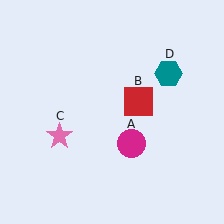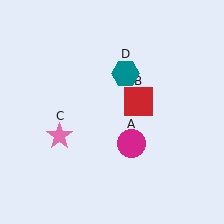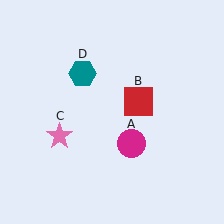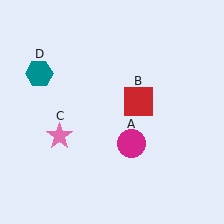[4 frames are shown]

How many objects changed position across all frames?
1 object changed position: teal hexagon (object D).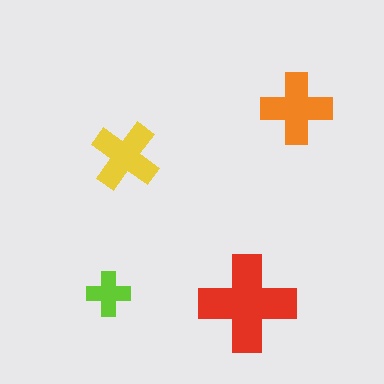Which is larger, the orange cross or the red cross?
The red one.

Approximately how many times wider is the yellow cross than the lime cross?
About 1.5 times wider.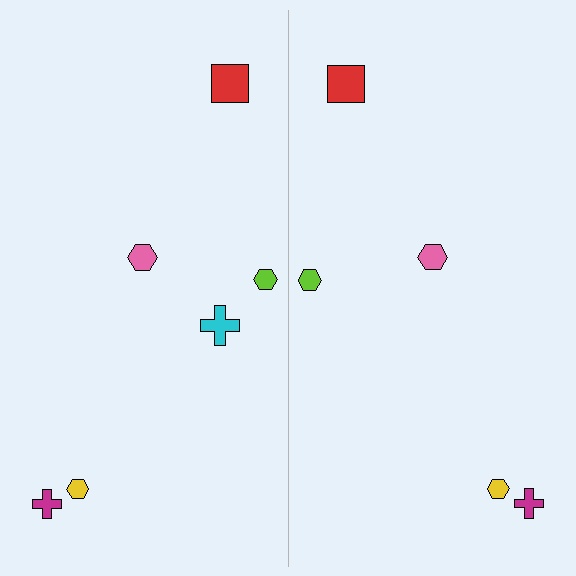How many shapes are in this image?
There are 11 shapes in this image.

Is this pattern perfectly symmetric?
No, the pattern is not perfectly symmetric. A cyan cross is missing from the right side.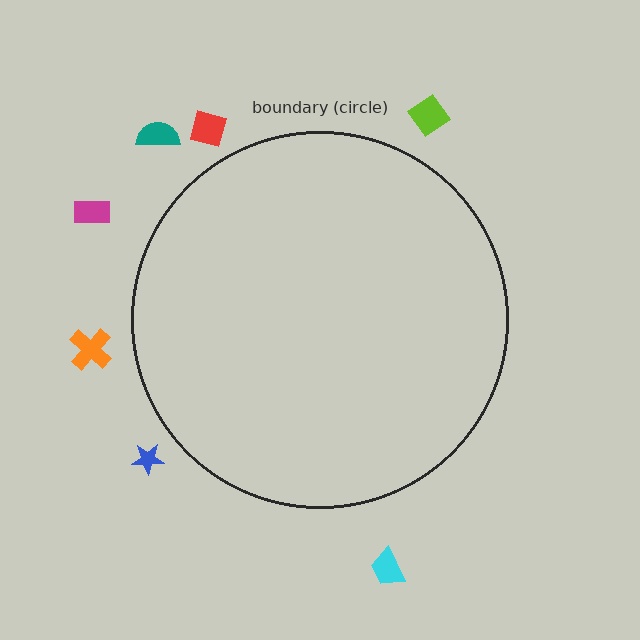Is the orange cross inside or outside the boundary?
Outside.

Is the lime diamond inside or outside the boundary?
Outside.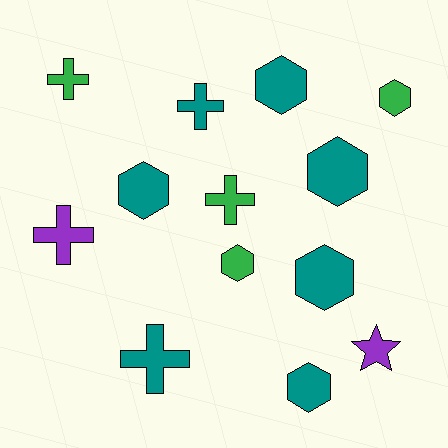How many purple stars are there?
There is 1 purple star.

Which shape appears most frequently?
Hexagon, with 7 objects.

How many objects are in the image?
There are 13 objects.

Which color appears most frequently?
Teal, with 7 objects.